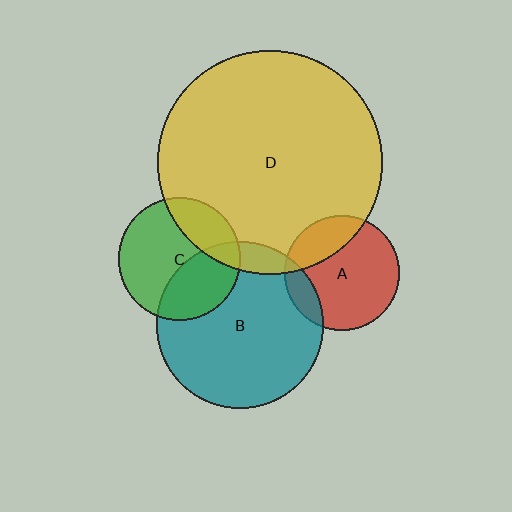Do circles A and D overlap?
Yes.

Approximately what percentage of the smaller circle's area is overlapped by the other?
Approximately 25%.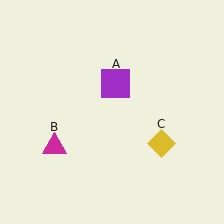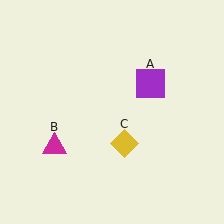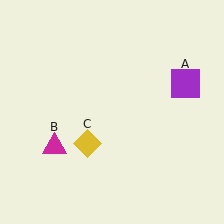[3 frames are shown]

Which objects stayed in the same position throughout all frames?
Magenta triangle (object B) remained stationary.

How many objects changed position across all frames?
2 objects changed position: purple square (object A), yellow diamond (object C).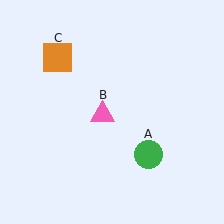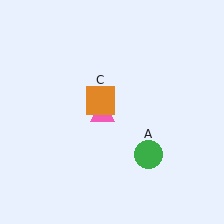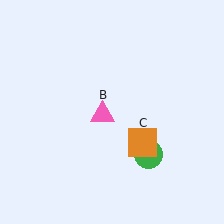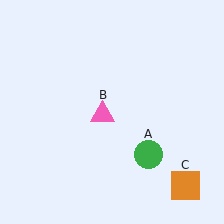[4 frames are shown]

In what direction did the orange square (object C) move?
The orange square (object C) moved down and to the right.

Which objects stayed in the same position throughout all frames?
Green circle (object A) and pink triangle (object B) remained stationary.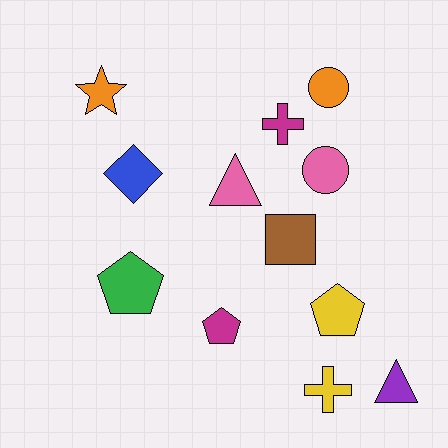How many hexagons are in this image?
There are no hexagons.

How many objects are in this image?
There are 12 objects.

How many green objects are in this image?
There is 1 green object.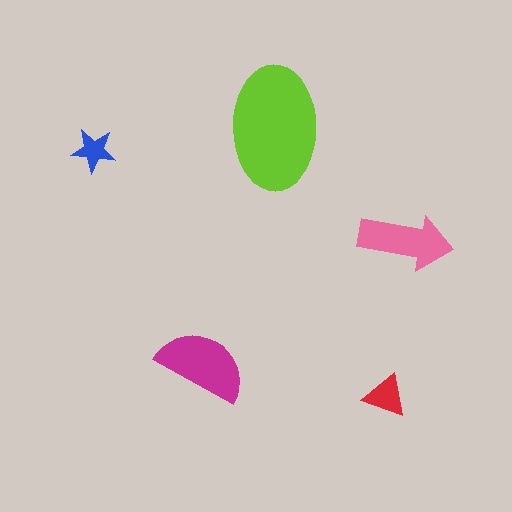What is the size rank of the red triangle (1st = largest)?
4th.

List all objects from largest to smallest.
The lime ellipse, the magenta semicircle, the pink arrow, the red triangle, the blue star.